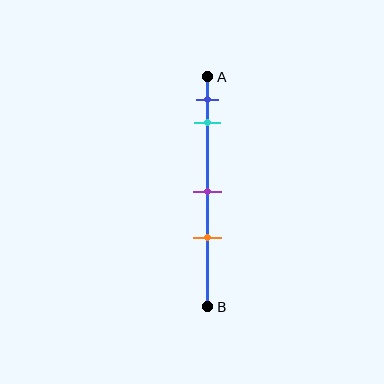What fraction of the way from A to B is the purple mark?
The purple mark is approximately 50% (0.5) of the way from A to B.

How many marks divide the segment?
There are 4 marks dividing the segment.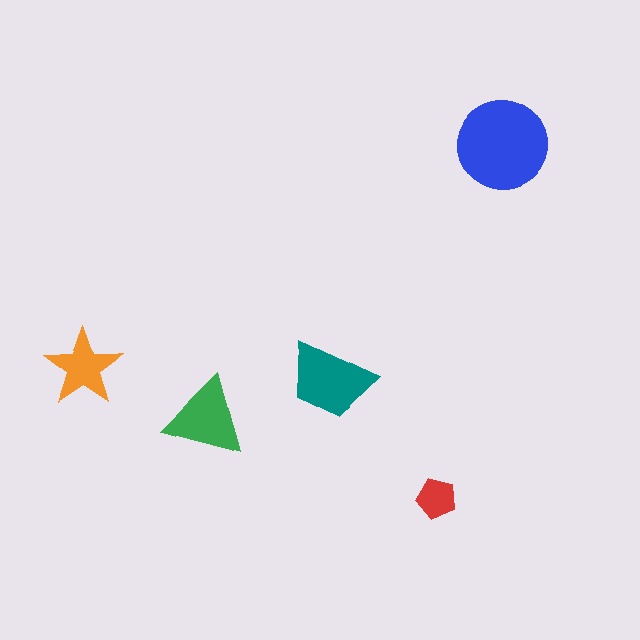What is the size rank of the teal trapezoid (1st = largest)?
2nd.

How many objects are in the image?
There are 5 objects in the image.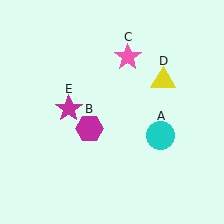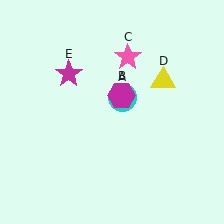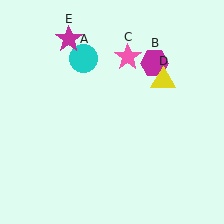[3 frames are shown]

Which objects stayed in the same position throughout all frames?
Pink star (object C) and yellow triangle (object D) remained stationary.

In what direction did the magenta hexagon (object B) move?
The magenta hexagon (object B) moved up and to the right.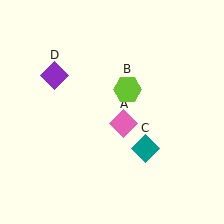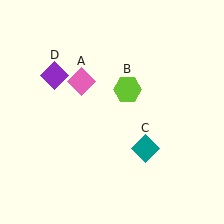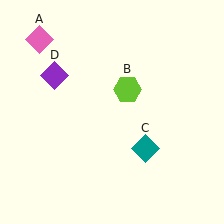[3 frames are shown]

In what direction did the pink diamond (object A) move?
The pink diamond (object A) moved up and to the left.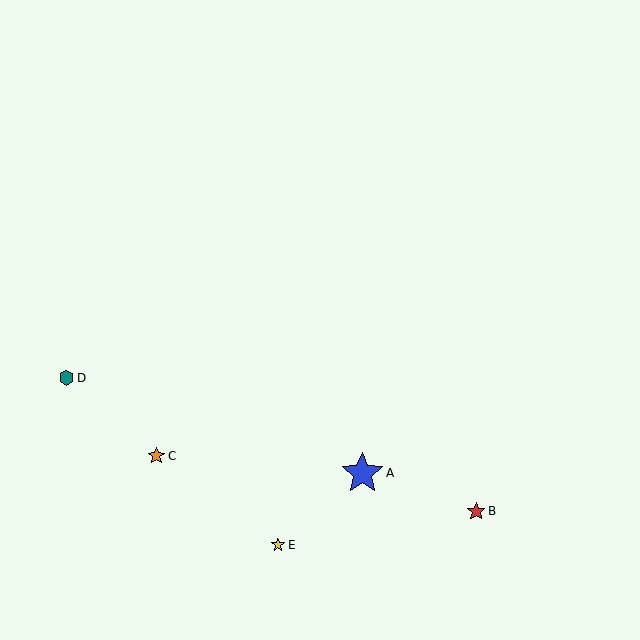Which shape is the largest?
The blue star (labeled A) is the largest.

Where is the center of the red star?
The center of the red star is at (476, 511).